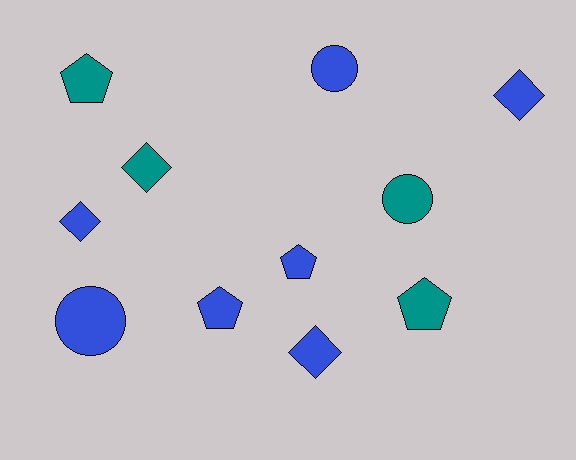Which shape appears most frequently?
Pentagon, with 4 objects.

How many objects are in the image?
There are 11 objects.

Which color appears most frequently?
Blue, with 7 objects.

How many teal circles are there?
There is 1 teal circle.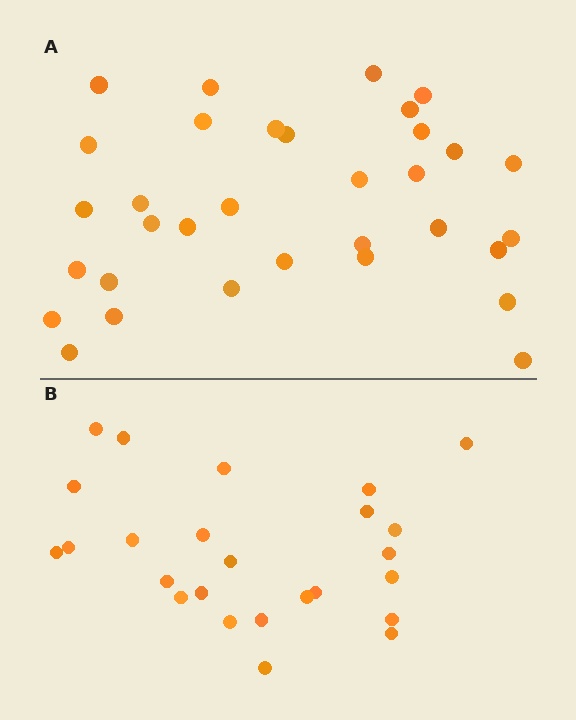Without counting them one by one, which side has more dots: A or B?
Region A (the top region) has more dots.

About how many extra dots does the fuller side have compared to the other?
Region A has roughly 8 or so more dots than region B.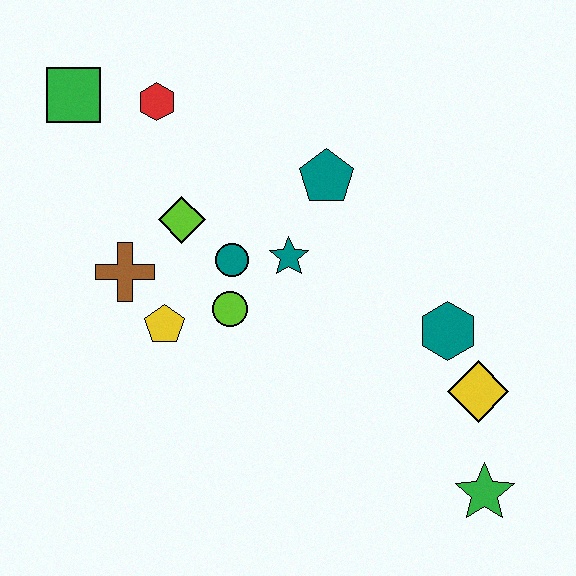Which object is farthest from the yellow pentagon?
The green star is farthest from the yellow pentagon.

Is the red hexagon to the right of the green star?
No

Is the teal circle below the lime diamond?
Yes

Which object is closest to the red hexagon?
The green square is closest to the red hexagon.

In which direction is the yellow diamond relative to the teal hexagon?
The yellow diamond is below the teal hexagon.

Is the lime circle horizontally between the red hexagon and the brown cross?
No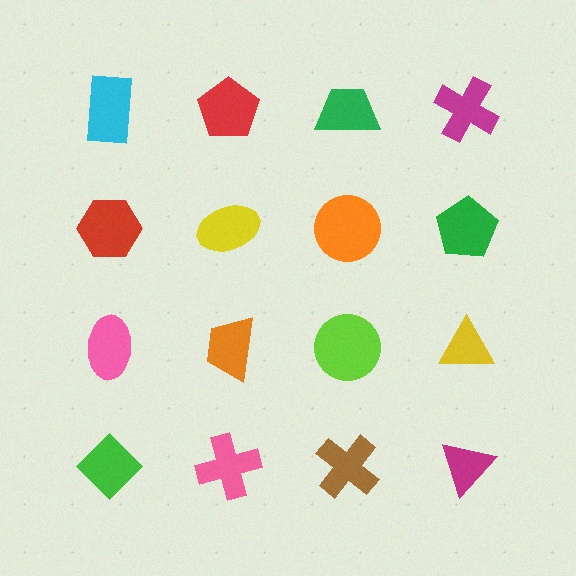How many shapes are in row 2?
4 shapes.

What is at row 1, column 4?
A magenta cross.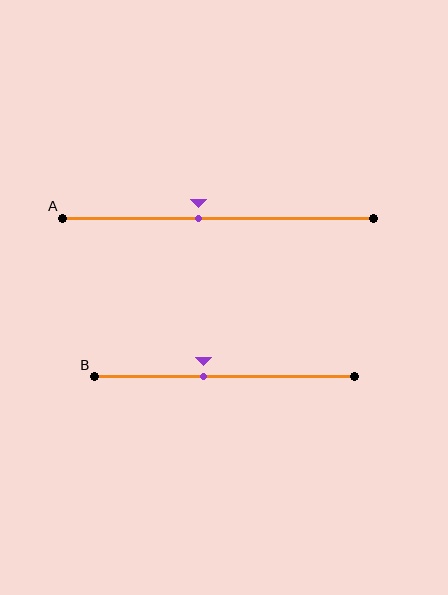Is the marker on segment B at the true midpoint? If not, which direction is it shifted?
No, the marker on segment B is shifted to the left by about 8% of the segment length.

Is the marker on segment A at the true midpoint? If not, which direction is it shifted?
No, the marker on segment A is shifted to the left by about 6% of the segment length.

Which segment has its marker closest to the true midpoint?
Segment A has its marker closest to the true midpoint.